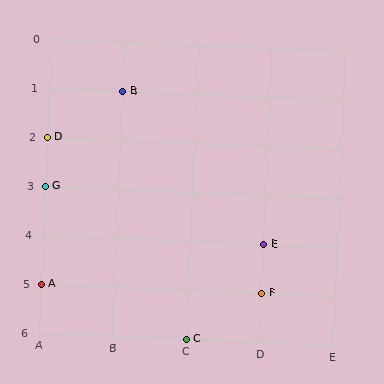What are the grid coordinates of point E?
Point E is at grid coordinates (D, 4).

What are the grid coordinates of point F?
Point F is at grid coordinates (D, 5).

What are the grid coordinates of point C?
Point C is at grid coordinates (C, 6).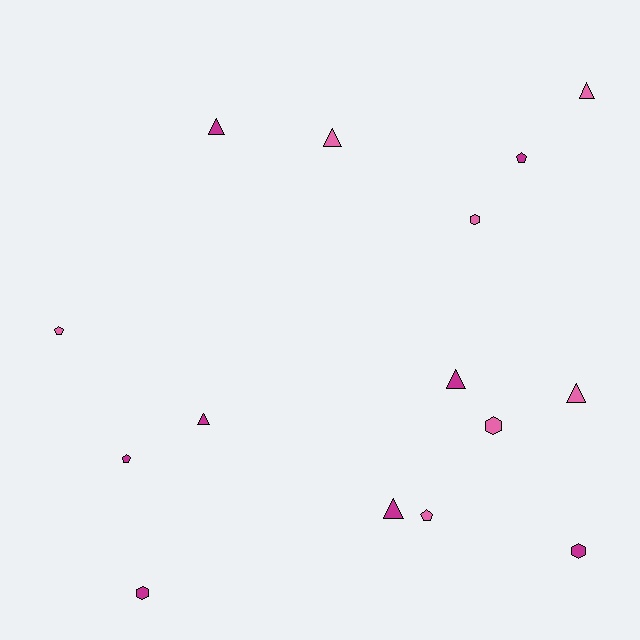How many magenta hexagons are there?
There are 2 magenta hexagons.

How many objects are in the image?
There are 15 objects.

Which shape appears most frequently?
Triangle, with 7 objects.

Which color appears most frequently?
Magenta, with 8 objects.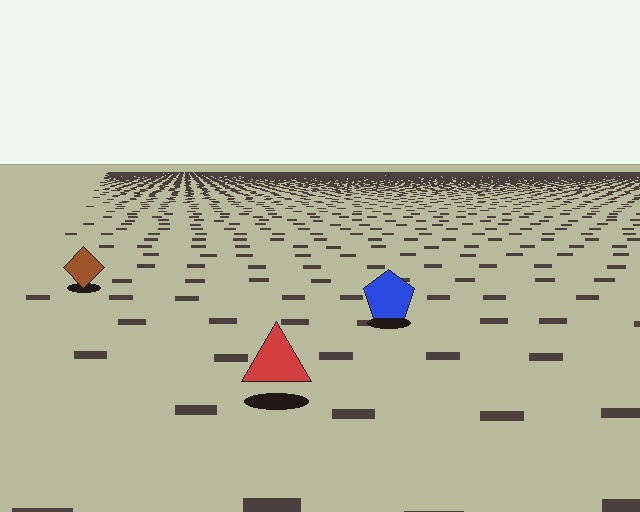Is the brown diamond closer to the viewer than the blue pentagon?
No. The blue pentagon is closer — you can tell from the texture gradient: the ground texture is coarser near it.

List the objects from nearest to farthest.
From nearest to farthest: the red triangle, the blue pentagon, the brown diamond.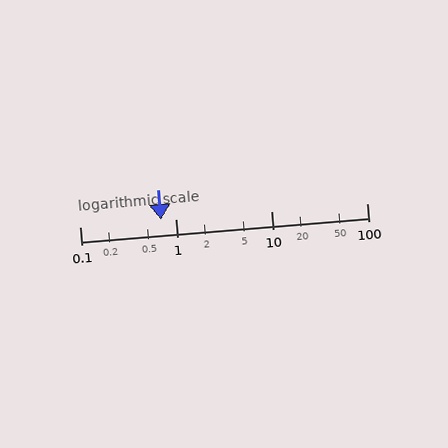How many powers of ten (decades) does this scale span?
The scale spans 3 decades, from 0.1 to 100.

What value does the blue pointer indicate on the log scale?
The pointer indicates approximately 0.7.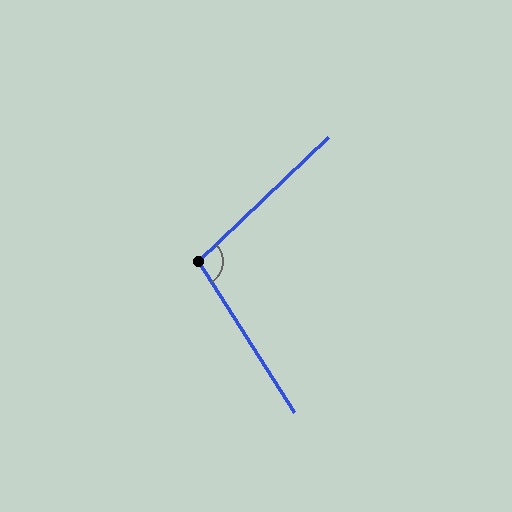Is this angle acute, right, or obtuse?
It is obtuse.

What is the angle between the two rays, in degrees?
Approximately 101 degrees.